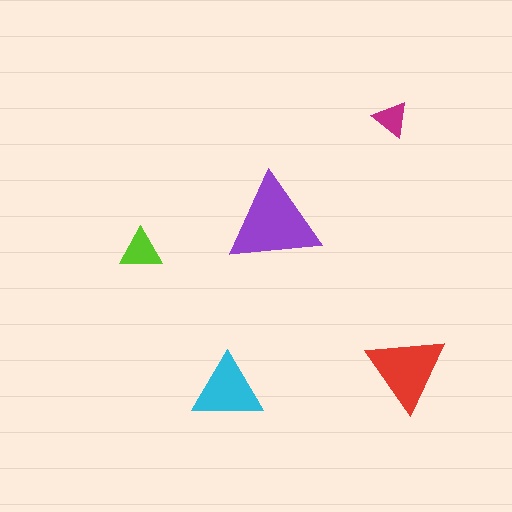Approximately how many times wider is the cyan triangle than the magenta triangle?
About 2 times wider.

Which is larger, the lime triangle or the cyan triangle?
The cyan one.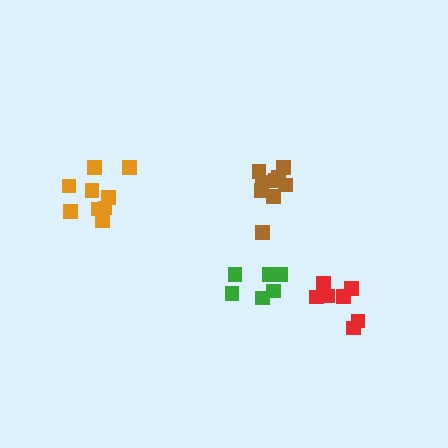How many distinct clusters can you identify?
There are 4 distinct clusters.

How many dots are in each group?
Group 1: 9 dots, Group 2: 6 dots, Group 3: 9 dots, Group 4: 7 dots (31 total).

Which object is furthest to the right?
The red cluster is rightmost.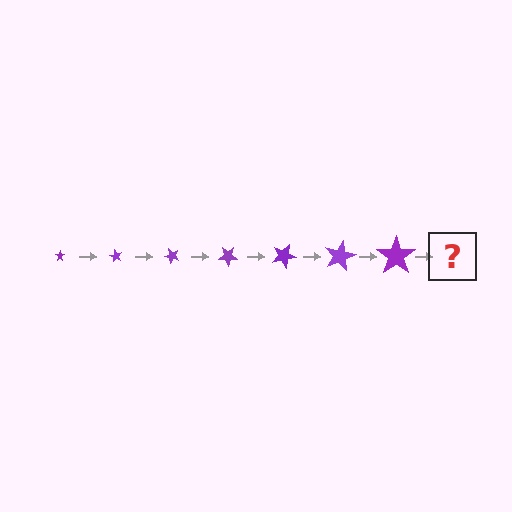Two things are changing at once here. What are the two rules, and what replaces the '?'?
The two rules are that the star grows larger each step and it rotates 60 degrees each step. The '?' should be a star, larger than the previous one and rotated 420 degrees from the start.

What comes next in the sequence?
The next element should be a star, larger than the previous one and rotated 420 degrees from the start.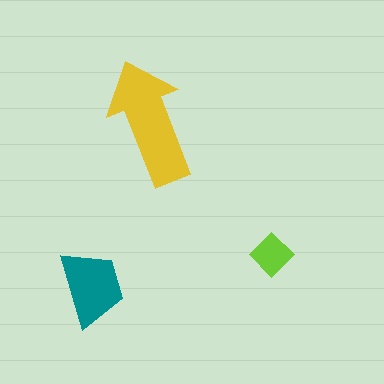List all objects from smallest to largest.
The lime diamond, the teal trapezoid, the yellow arrow.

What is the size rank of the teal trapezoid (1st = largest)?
2nd.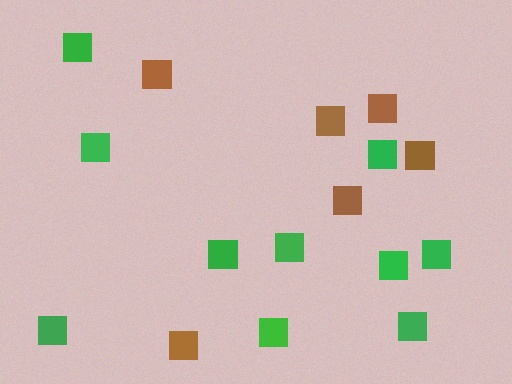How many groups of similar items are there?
There are 2 groups: one group of green squares (10) and one group of brown squares (6).